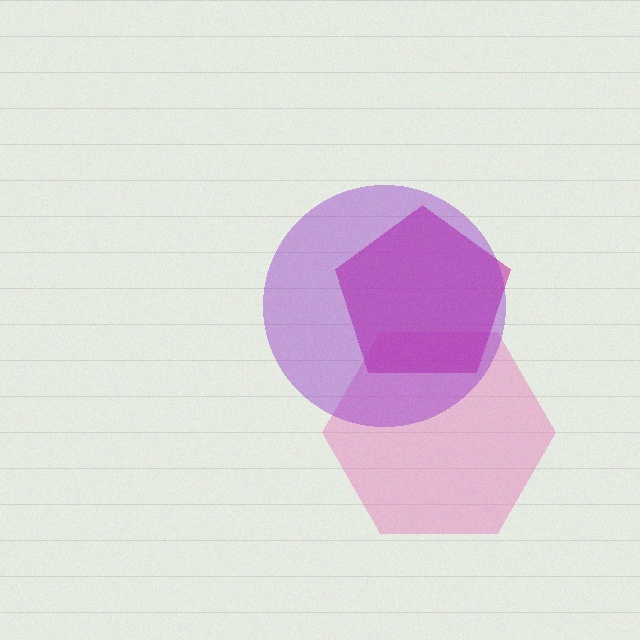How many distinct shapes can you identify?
There are 3 distinct shapes: a pink hexagon, a magenta pentagon, a purple circle.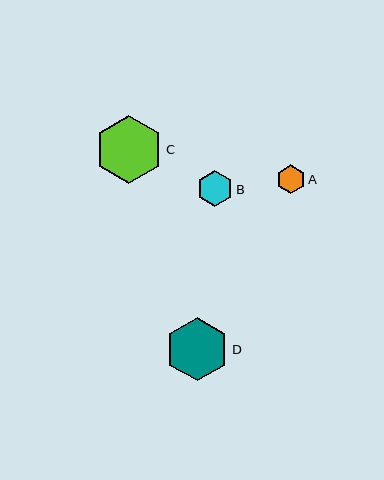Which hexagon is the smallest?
Hexagon A is the smallest with a size of approximately 29 pixels.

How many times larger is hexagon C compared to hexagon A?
Hexagon C is approximately 2.4 times the size of hexagon A.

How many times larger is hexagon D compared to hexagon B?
Hexagon D is approximately 1.8 times the size of hexagon B.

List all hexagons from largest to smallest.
From largest to smallest: C, D, B, A.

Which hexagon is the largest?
Hexagon C is the largest with a size of approximately 68 pixels.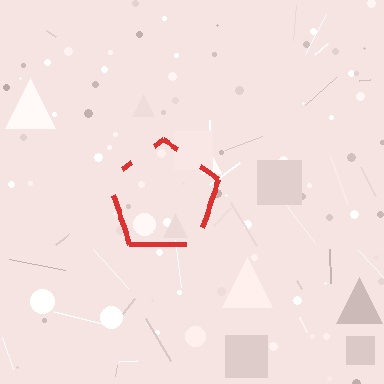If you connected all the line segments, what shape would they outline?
They would outline a pentagon.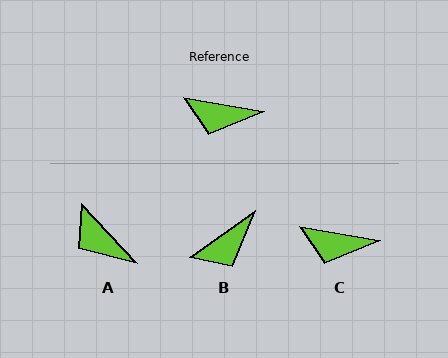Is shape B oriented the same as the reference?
No, it is off by about 45 degrees.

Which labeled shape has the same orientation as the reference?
C.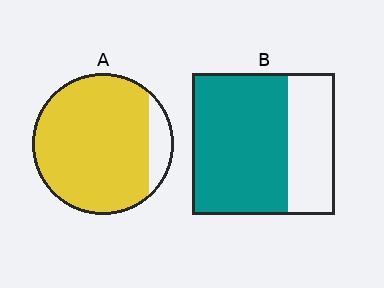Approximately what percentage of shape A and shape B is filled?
A is approximately 90% and B is approximately 65%.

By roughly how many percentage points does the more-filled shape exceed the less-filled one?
By roughly 20 percentage points (A over B).